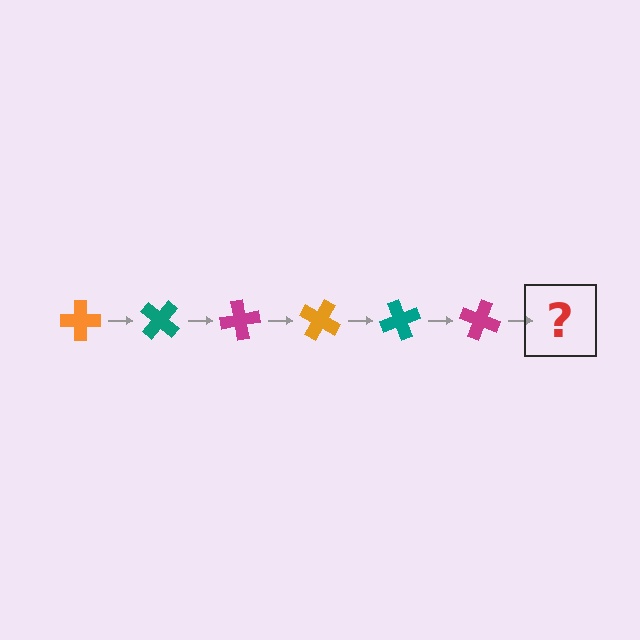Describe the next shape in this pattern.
It should be an orange cross, rotated 240 degrees from the start.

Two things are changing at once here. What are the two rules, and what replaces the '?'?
The two rules are that it rotates 40 degrees each step and the color cycles through orange, teal, and magenta. The '?' should be an orange cross, rotated 240 degrees from the start.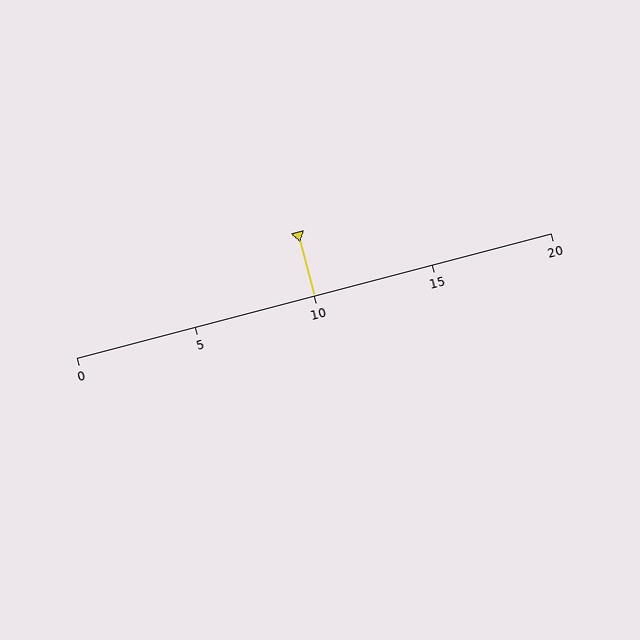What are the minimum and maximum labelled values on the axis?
The axis runs from 0 to 20.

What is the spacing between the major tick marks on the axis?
The major ticks are spaced 5 apart.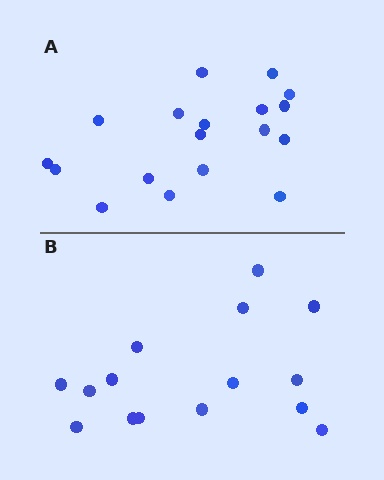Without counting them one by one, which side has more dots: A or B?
Region A (the top region) has more dots.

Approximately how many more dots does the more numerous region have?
Region A has just a few more — roughly 2 or 3 more dots than region B.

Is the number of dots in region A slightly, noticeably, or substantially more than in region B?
Region A has only slightly more — the two regions are fairly close. The ratio is roughly 1.2 to 1.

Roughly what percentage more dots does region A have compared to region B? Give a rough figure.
About 20% more.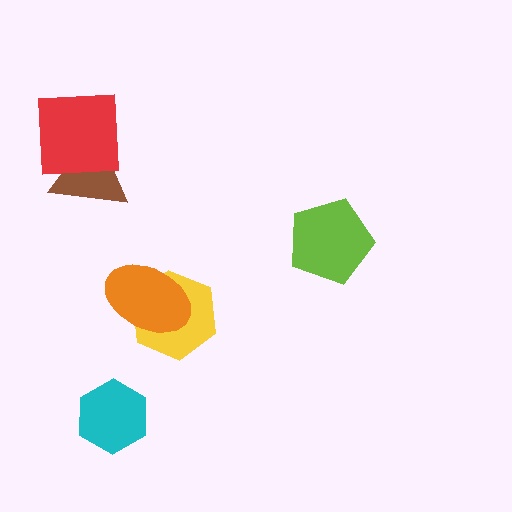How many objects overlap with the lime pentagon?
0 objects overlap with the lime pentagon.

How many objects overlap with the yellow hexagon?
1 object overlaps with the yellow hexagon.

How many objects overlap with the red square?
1 object overlaps with the red square.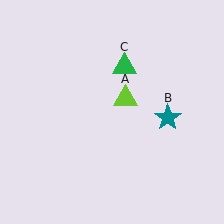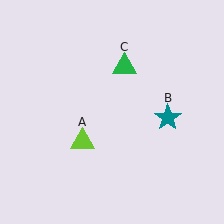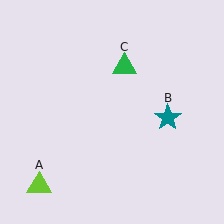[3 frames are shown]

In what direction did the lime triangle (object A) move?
The lime triangle (object A) moved down and to the left.